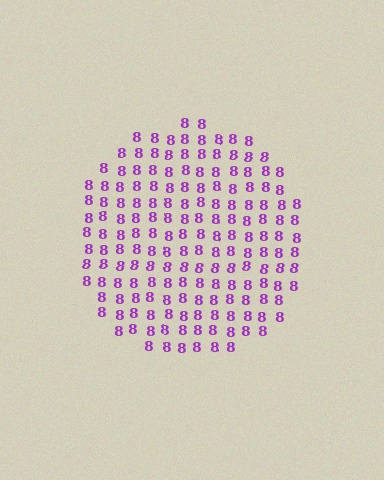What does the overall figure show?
The overall figure shows a circle.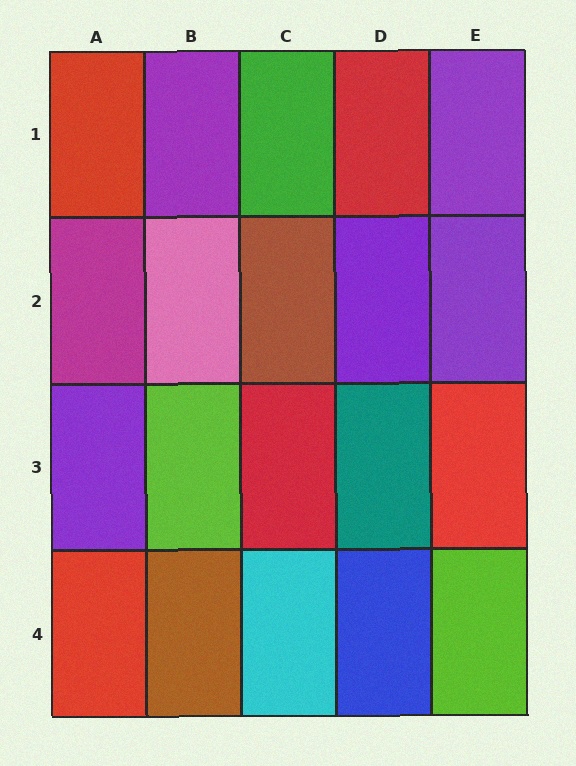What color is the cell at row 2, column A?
Magenta.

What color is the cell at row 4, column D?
Blue.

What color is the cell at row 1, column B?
Purple.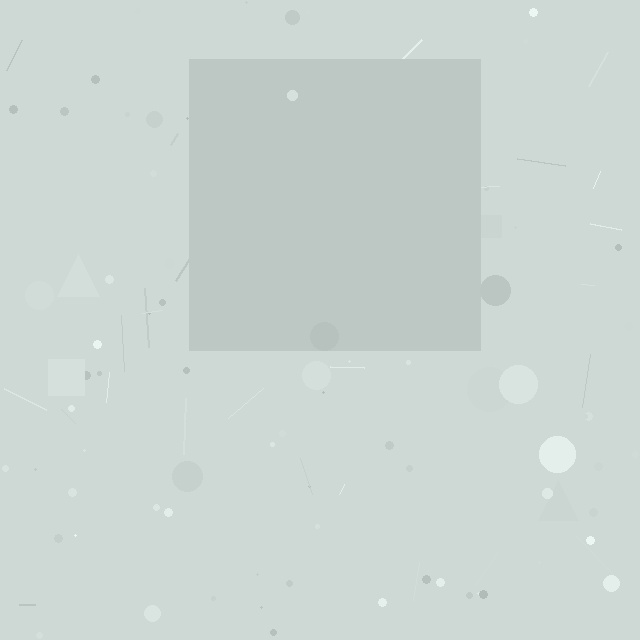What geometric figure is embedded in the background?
A square is embedded in the background.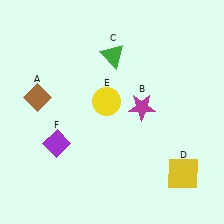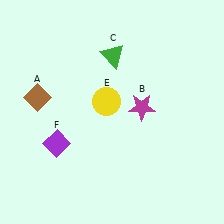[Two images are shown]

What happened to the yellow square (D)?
The yellow square (D) was removed in Image 2. It was in the bottom-right area of Image 1.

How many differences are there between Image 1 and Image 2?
There is 1 difference between the two images.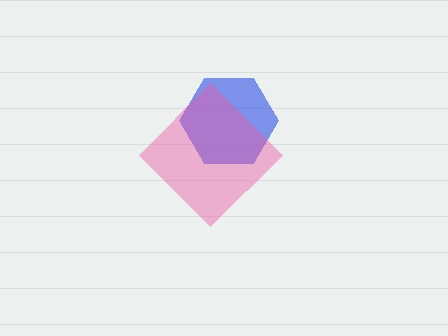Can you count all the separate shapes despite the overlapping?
Yes, there are 2 separate shapes.